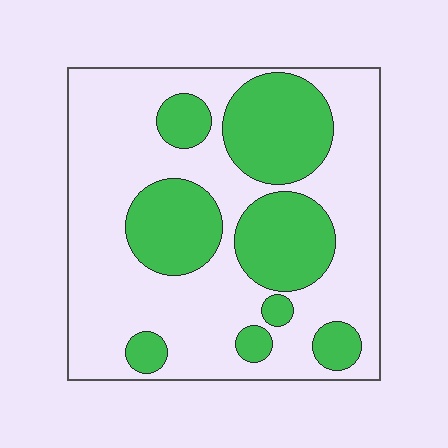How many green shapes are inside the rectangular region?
8.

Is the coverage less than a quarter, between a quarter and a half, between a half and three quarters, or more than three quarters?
Between a quarter and a half.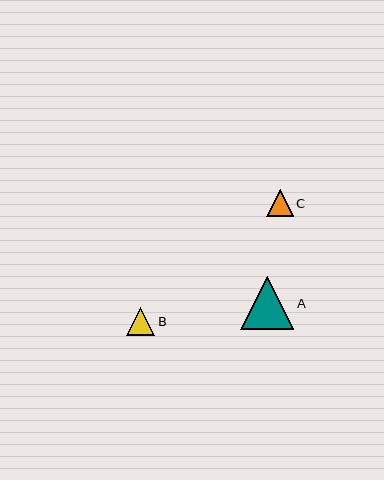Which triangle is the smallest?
Triangle C is the smallest with a size of approximately 26 pixels.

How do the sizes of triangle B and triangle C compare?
Triangle B and triangle C are approximately the same size.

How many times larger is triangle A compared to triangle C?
Triangle A is approximately 2.0 times the size of triangle C.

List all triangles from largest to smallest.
From largest to smallest: A, B, C.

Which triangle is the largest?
Triangle A is the largest with a size of approximately 53 pixels.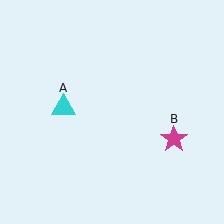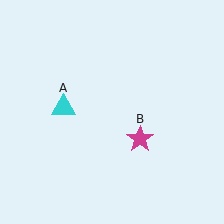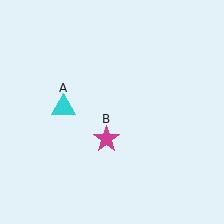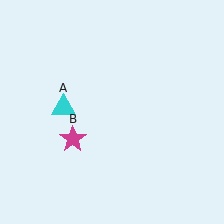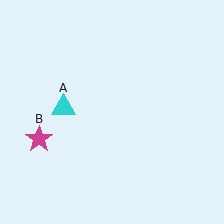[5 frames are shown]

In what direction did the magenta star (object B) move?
The magenta star (object B) moved left.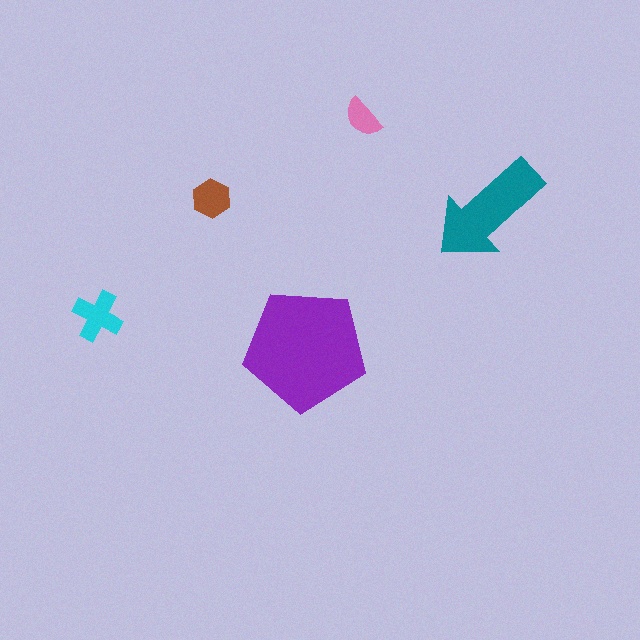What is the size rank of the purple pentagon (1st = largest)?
1st.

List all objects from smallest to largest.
The pink semicircle, the brown hexagon, the cyan cross, the teal arrow, the purple pentagon.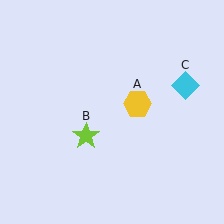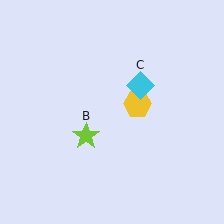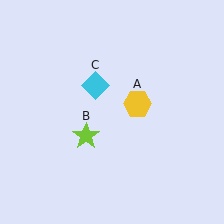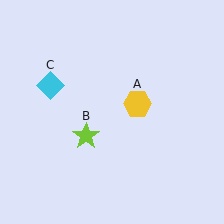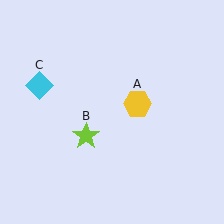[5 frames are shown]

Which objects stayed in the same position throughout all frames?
Yellow hexagon (object A) and lime star (object B) remained stationary.